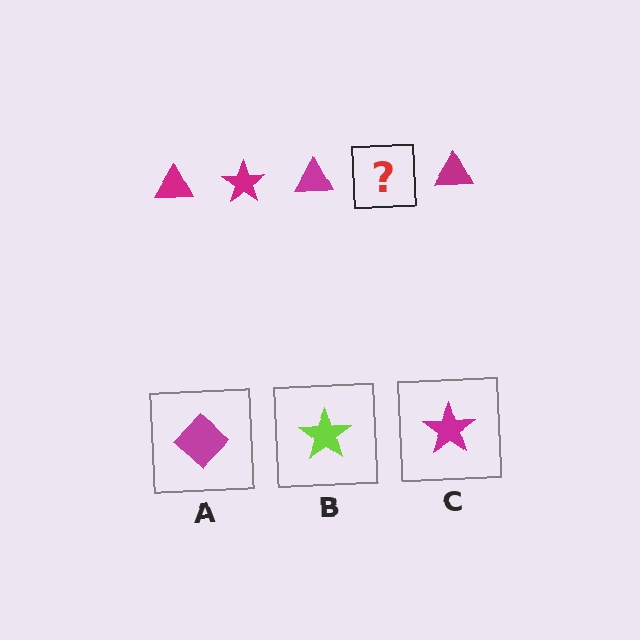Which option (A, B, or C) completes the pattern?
C.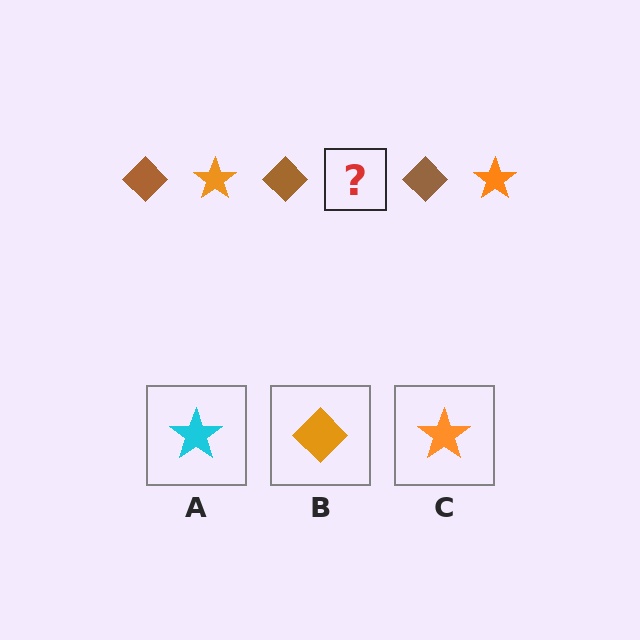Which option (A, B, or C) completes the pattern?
C.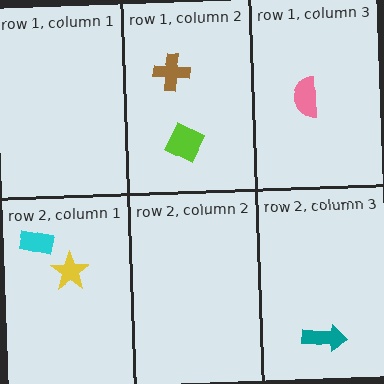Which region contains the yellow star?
The row 2, column 1 region.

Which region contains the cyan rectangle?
The row 2, column 1 region.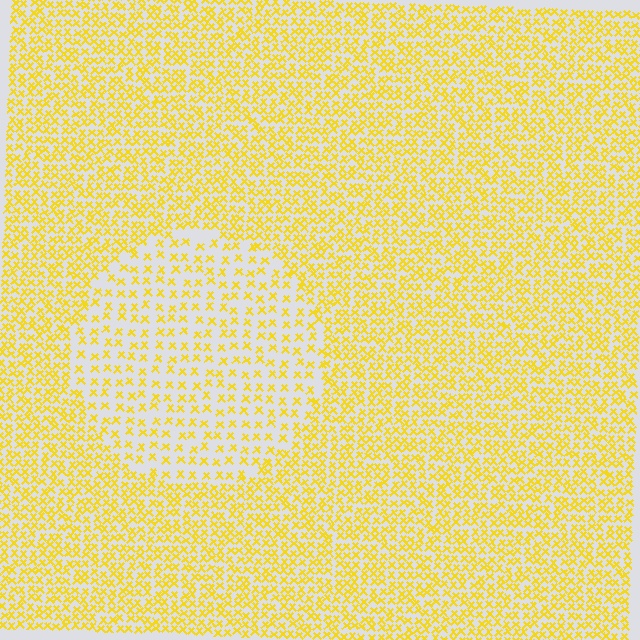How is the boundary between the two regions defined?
The boundary is defined by a change in element density (approximately 2.0x ratio). All elements are the same color, size, and shape.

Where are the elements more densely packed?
The elements are more densely packed outside the circle boundary.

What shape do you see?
I see a circle.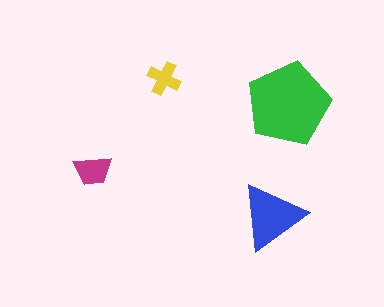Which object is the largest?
The green pentagon.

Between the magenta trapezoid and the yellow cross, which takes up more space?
The magenta trapezoid.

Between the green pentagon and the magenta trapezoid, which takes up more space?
The green pentagon.